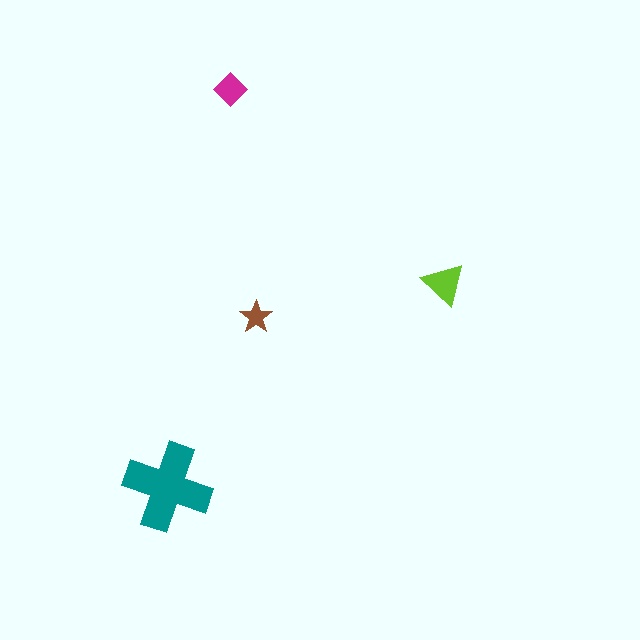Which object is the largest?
The teal cross.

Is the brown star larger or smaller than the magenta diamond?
Smaller.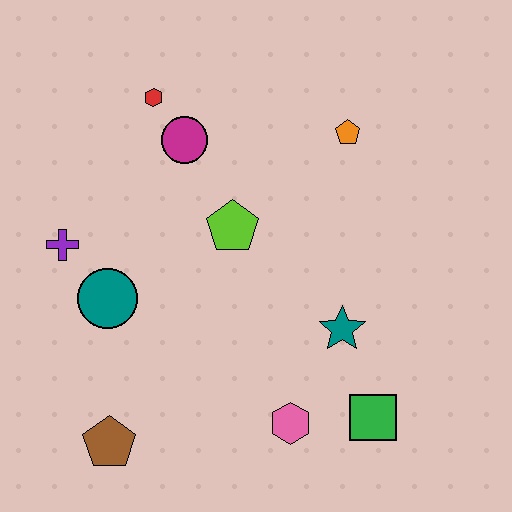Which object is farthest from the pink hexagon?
The red hexagon is farthest from the pink hexagon.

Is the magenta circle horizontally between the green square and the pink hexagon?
No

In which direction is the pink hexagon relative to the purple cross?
The pink hexagon is to the right of the purple cross.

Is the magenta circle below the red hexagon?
Yes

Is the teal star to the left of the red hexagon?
No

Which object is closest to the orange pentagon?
The lime pentagon is closest to the orange pentagon.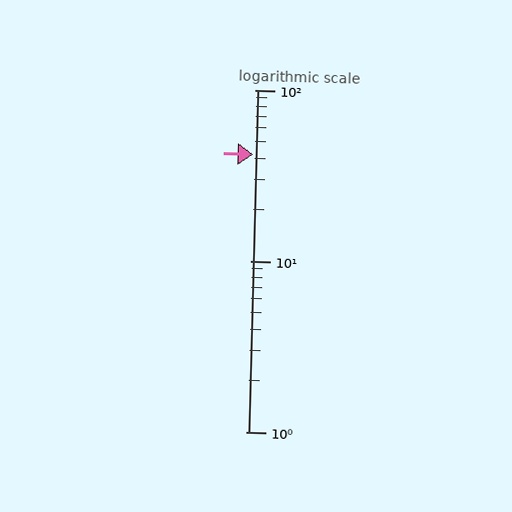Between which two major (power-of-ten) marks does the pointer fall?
The pointer is between 10 and 100.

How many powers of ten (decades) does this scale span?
The scale spans 2 decades, from 1 to 100.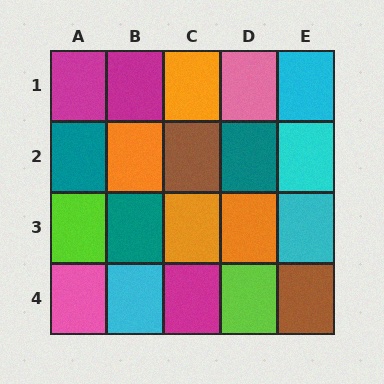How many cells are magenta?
3 cells are magenta.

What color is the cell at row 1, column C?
Orange.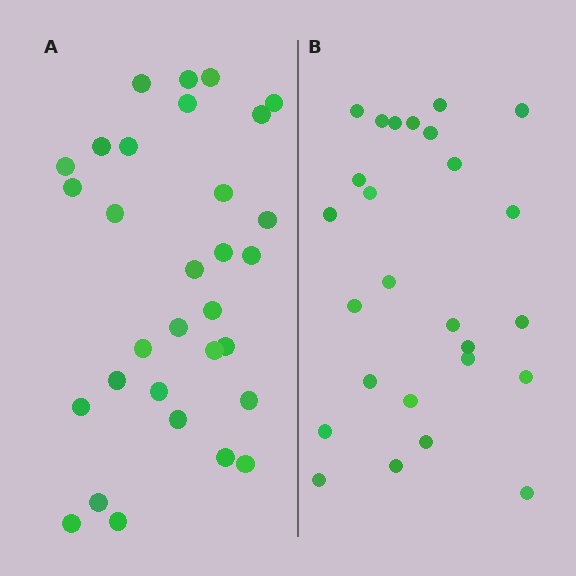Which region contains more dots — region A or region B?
Region A (the left region) has more dots.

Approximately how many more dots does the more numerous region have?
Region A has about 5 more dots than region B.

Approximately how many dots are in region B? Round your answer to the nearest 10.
About 30 dots. (The exact count is 26, which rounds to 30.)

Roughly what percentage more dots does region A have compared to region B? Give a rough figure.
About 20% more.